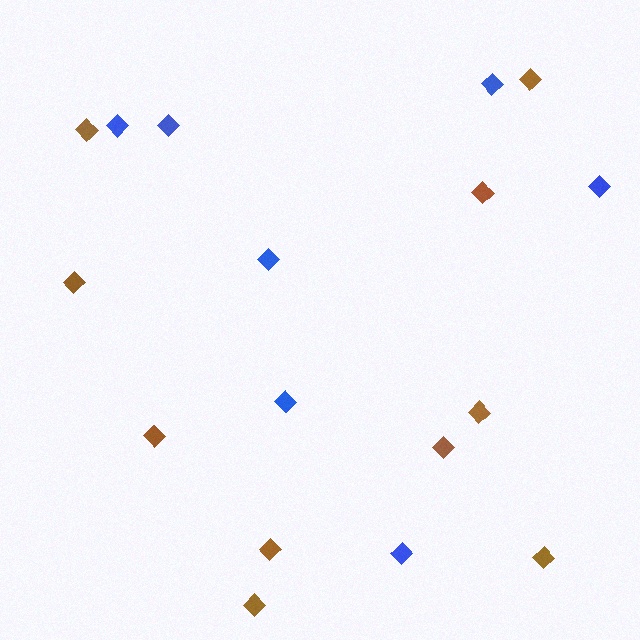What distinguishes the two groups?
There are 2 groups: one group of blue diamonds (7) and one group of brown diamonds (10).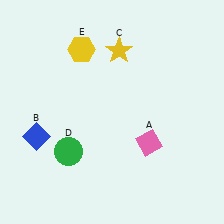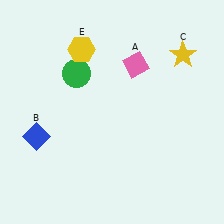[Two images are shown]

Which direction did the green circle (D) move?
The green circle (D) moved up.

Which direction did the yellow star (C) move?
The yellow star (C) moved right.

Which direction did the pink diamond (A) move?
The pink diamond (A) moved up.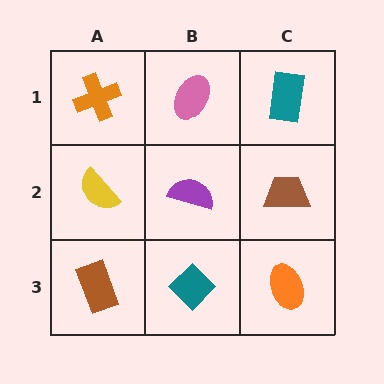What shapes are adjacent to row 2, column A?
An orange cross (row 1, column A), a brown rectangle (row 3, column A), a purple semicircle (row 2, column B).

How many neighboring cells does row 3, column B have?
3.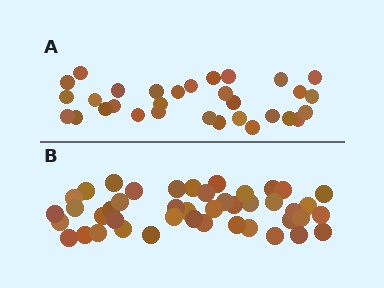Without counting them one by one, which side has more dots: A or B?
Region B (the bottom region) has more dots.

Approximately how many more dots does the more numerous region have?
Region B has approximately 15 more dots than region A.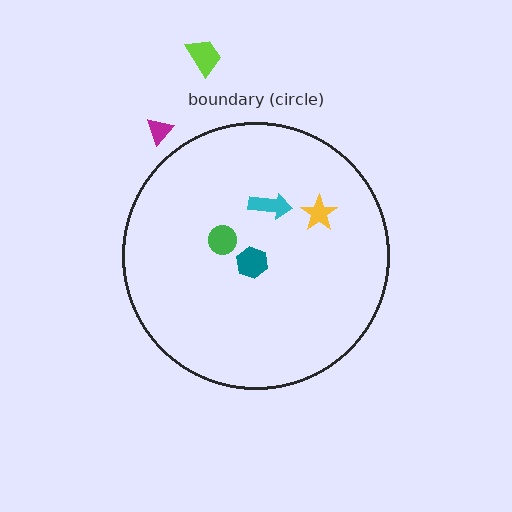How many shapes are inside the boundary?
4 inside, 2 outside.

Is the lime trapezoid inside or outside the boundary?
Outside.